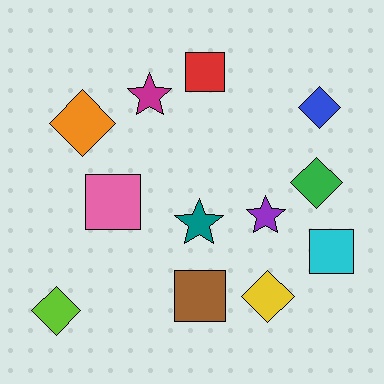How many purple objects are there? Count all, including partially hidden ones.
There is 1 purple object.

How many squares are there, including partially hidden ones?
There are 4 squares.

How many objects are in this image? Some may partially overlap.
There are 12 objects.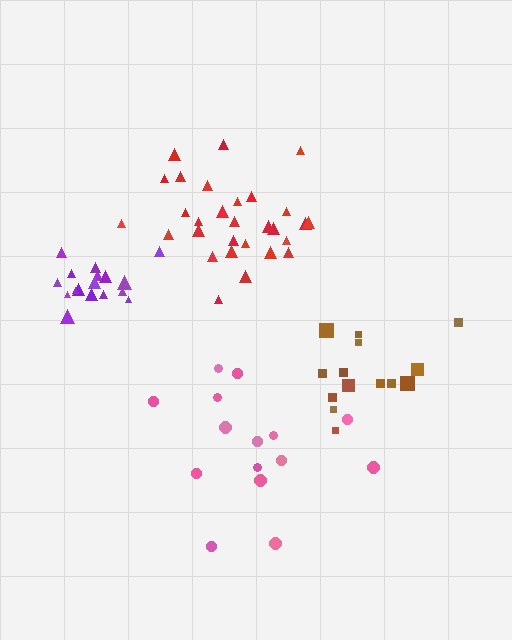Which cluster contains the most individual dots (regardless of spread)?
Red (30).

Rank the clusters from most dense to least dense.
purple, red, brown, pink.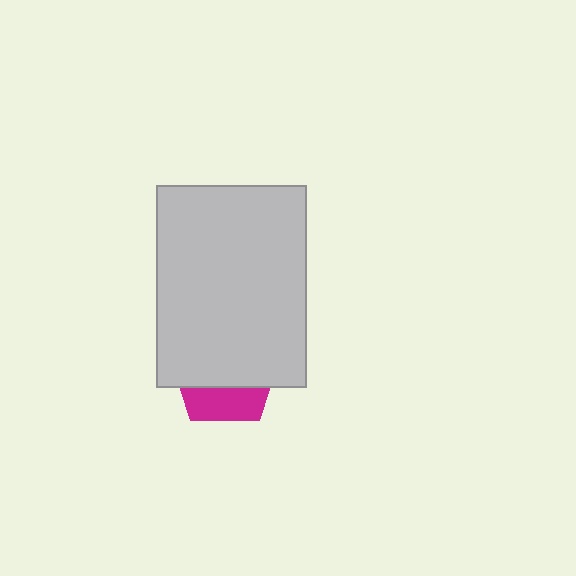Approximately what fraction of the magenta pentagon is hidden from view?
Roughly 67% of the magenta pentagon is hidden behind the light gray rectangle.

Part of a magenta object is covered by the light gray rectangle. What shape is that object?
It is a pentagon.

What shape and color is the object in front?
The object in front is a light gray rectangle.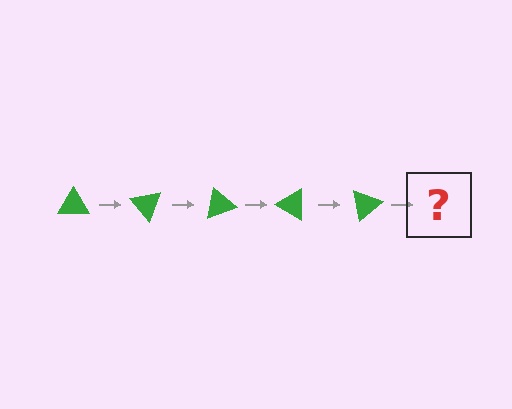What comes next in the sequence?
The next element should be a green triangle rotated 250 degrees.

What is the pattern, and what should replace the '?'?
The pattern is that the triangle rotates 50 degrees each step. The '?' should be a green triangle rotated 250 degrees.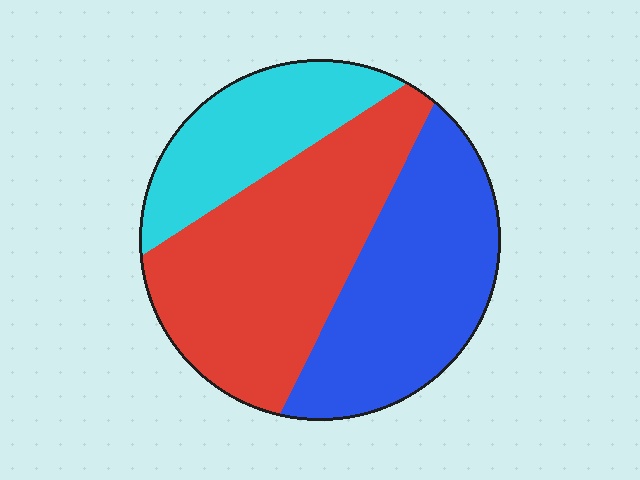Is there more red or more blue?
Red.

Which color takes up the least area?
Cyan, at roughly 20%.